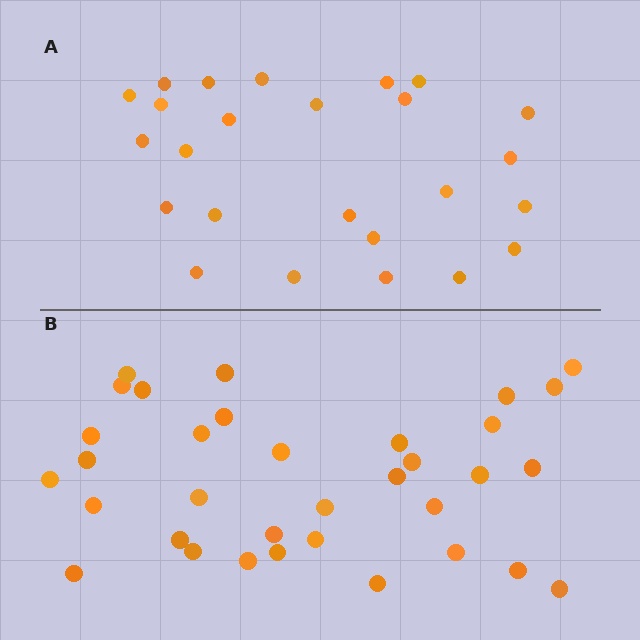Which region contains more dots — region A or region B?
Region B (the bottom region) has more dots.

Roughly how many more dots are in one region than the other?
Region B has roughly 8 or so more dots than region A.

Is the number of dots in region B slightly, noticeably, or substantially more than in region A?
Region B has noticeably more, but not dramatically so. The ratio is roughly 1.4 to 1.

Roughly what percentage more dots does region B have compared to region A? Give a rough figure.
About 35% more.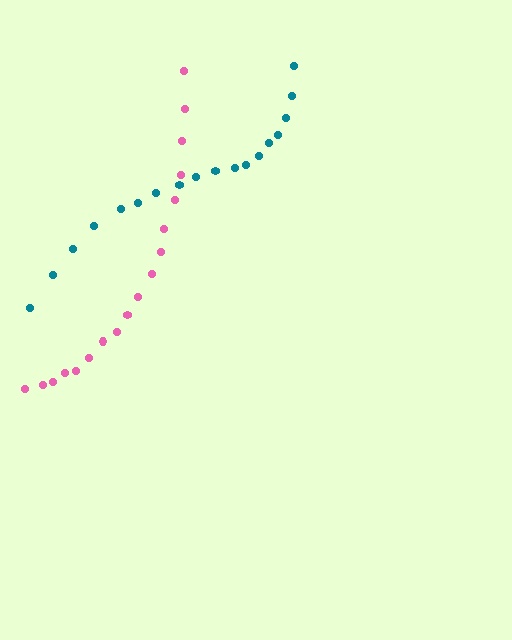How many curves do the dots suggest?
There are 2 distinct paths.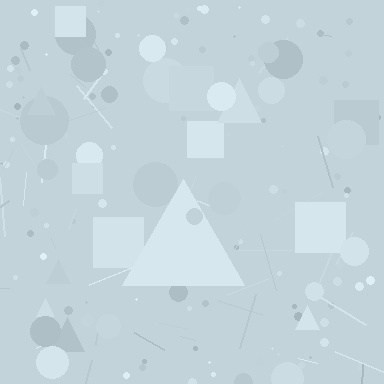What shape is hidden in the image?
A triangle is hidden in the image.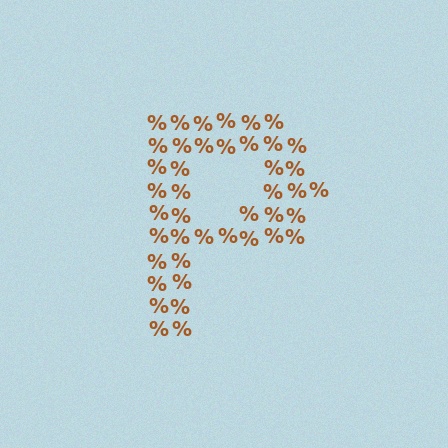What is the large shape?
The large shape is the letter P.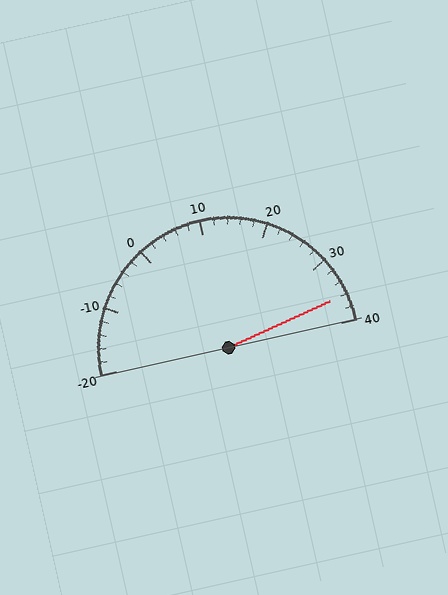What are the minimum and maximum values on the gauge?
The gauge ranges from -20 to 40.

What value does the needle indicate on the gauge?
The needle indicates approximately 36.